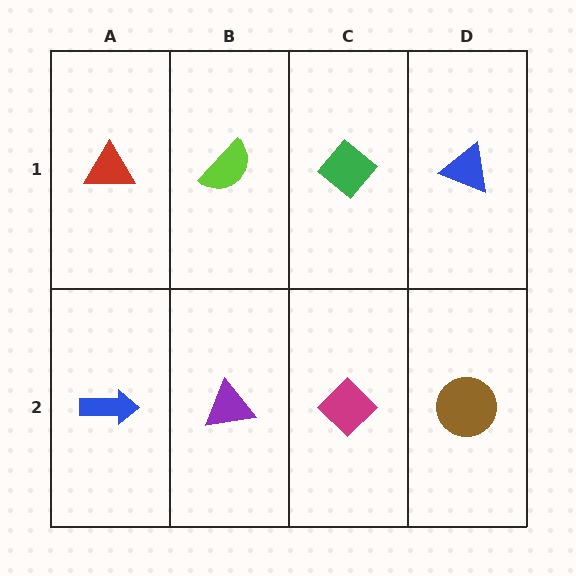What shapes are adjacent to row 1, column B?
A purple triangle (row 2, column B), a red triangle (row 1, column A), a green diamond (row 1, column C).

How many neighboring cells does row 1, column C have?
3.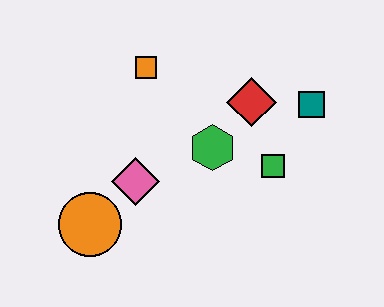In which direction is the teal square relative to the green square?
The teal square is above the green square.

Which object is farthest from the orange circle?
The teal square is farthest from the orange circle.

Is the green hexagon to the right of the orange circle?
Yes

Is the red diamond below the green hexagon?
No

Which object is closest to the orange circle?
The pink diamond is closest to the orange circle.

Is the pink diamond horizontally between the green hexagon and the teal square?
No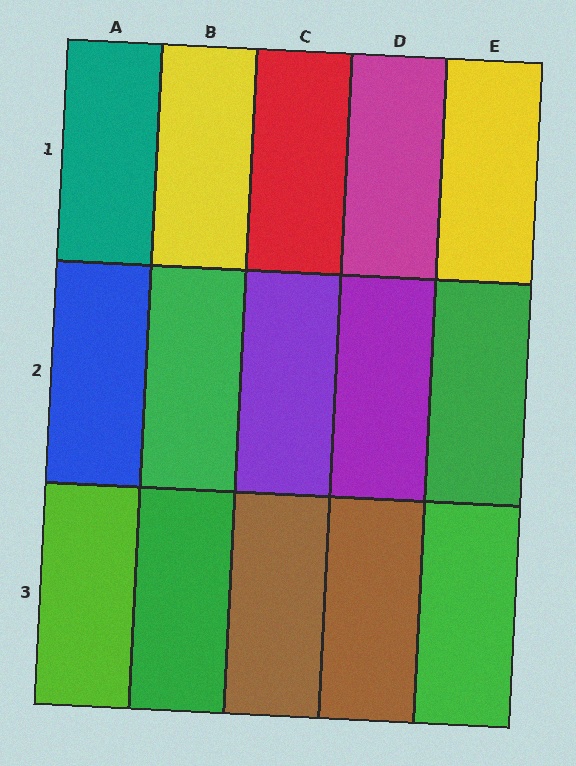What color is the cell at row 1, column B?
Yellow.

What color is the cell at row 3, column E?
Green.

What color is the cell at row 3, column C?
Brown.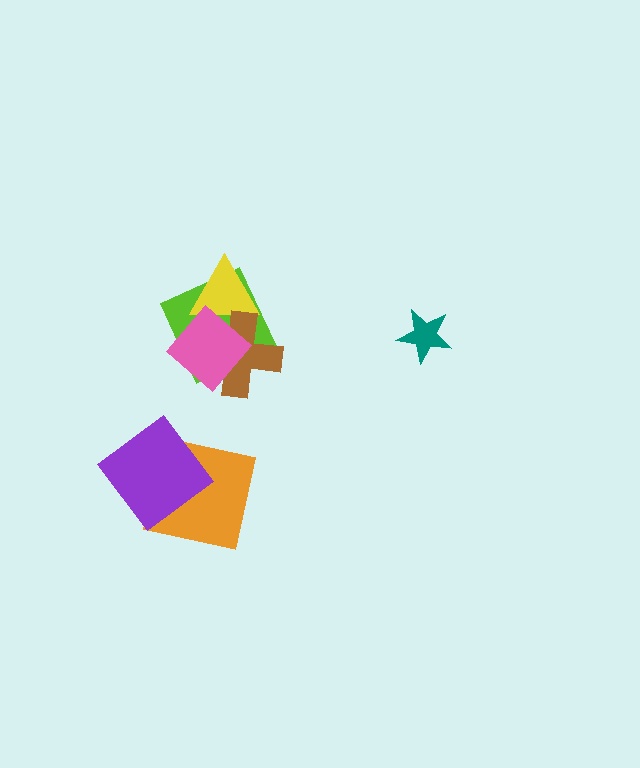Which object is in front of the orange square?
The purple diamond is in front of the orange square.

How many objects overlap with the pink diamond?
3 objects overlap with the pink diamond.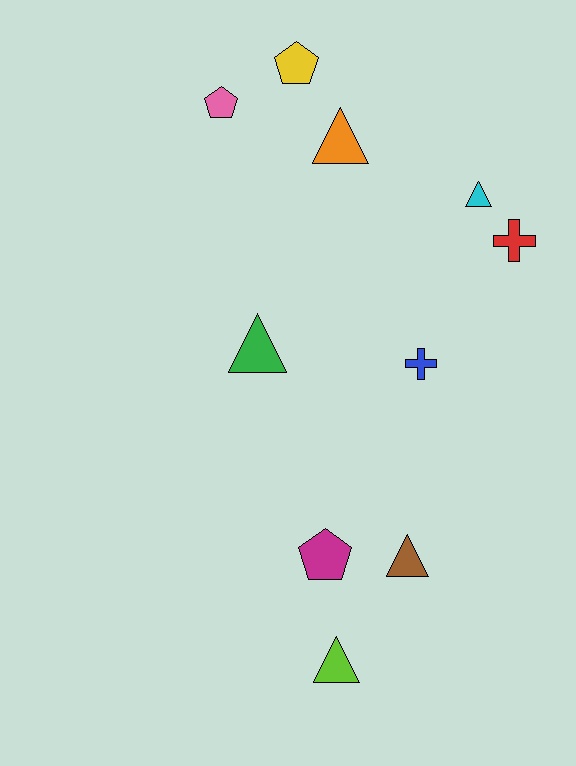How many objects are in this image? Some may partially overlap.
There are 10 objects.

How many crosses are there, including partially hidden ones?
There are 2 crosses.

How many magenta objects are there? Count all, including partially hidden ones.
There is 1 magenta object.